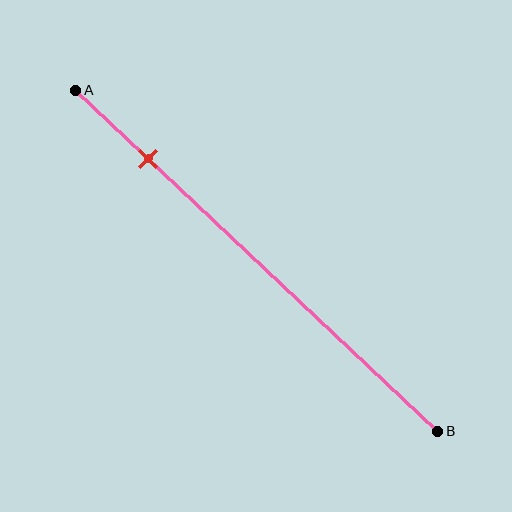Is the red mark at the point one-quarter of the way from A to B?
No, the mark is at about 20% from A, not at the 25% one-quarter point.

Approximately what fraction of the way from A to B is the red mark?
The red mark is approximately 20% of the way from A to B.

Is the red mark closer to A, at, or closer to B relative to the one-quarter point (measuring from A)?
The red mark is closer to point A than the one-quarter point of segment AB.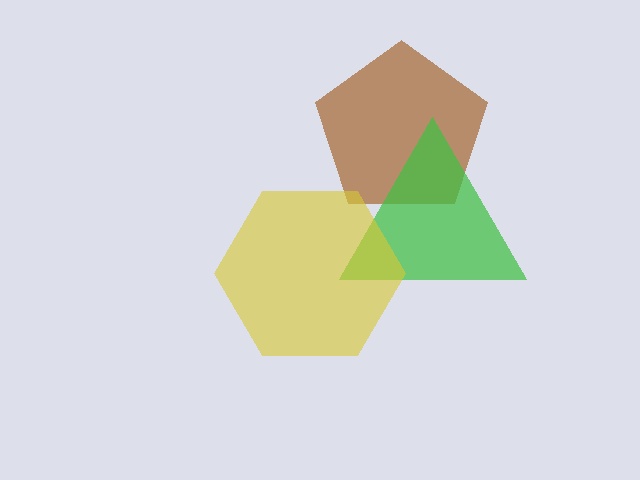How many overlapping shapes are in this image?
There are 3 overlapping shapes in the image.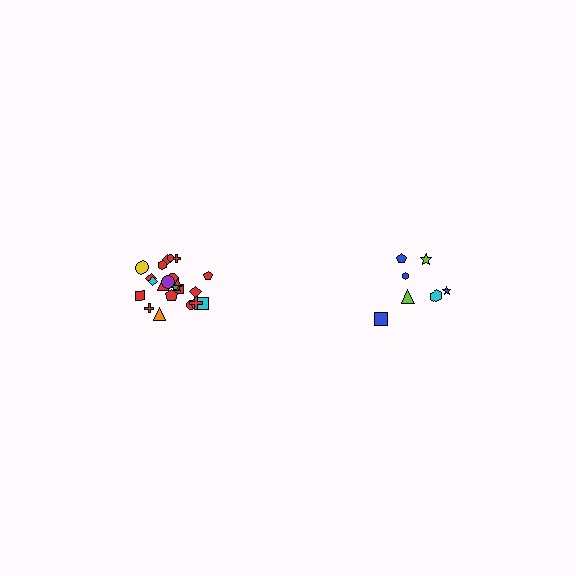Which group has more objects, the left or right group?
The left group.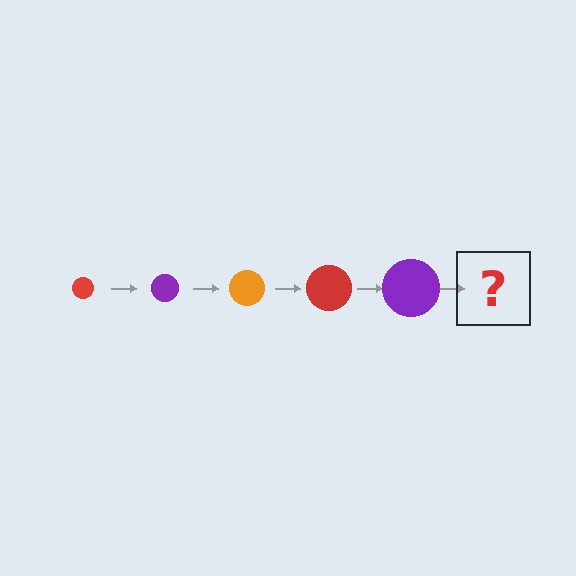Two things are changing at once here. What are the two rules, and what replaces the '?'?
The two rules are that the circle grows larger each step and the color cycles through red, purple, and orange. The '?' should be an orange circle, larger than the previous one.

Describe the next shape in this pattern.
It should be an orange circle, larger than the previous one.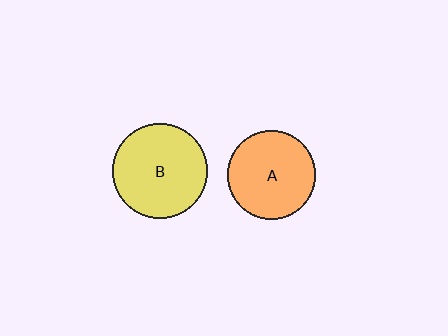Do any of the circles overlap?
No, none of the circles overlap.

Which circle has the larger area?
Circle B (yellow).